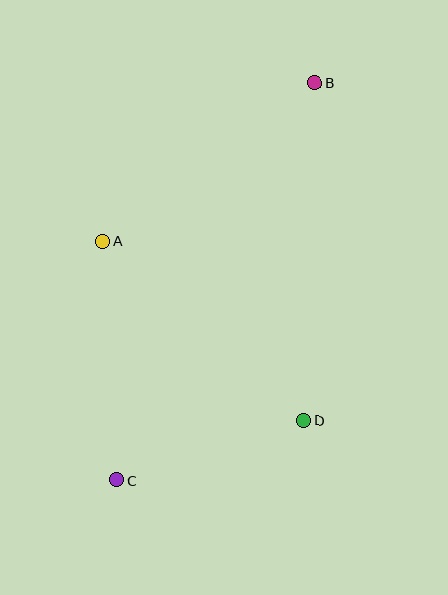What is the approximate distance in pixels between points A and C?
The distance between A and C is approximately 239 pixels.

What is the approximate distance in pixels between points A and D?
The distance between A and D is approximately 269 pixels.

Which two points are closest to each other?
Points C and D are closest to each other.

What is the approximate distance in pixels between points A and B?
The distance between A and B is approximately 265 pixels.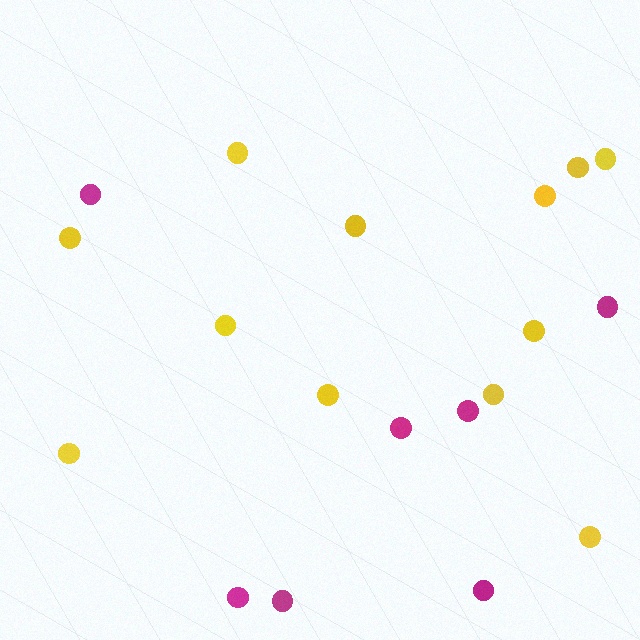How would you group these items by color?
There are 2 groups: one group of yellow circles (12) and one group of magenta circles (7).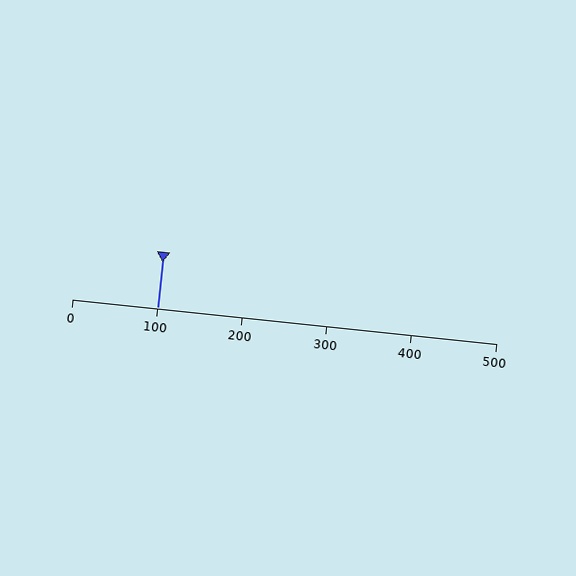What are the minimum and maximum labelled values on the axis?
The axis runs from 0 to 500.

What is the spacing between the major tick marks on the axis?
The major ticks are spaced 100 apart.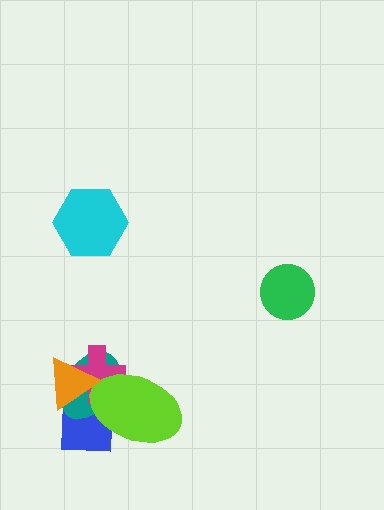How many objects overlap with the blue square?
4 objects overlap with the blue square.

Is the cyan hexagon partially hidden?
No, no other shape covers it.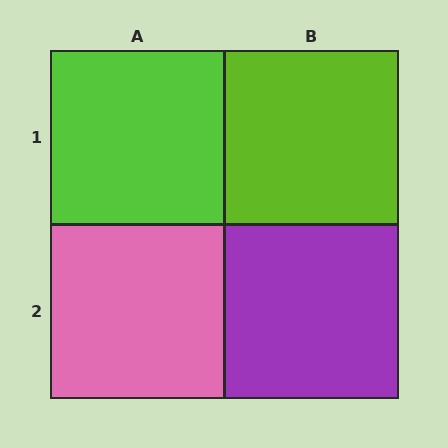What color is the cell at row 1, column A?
Lime.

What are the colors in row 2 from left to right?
Pink, purple.